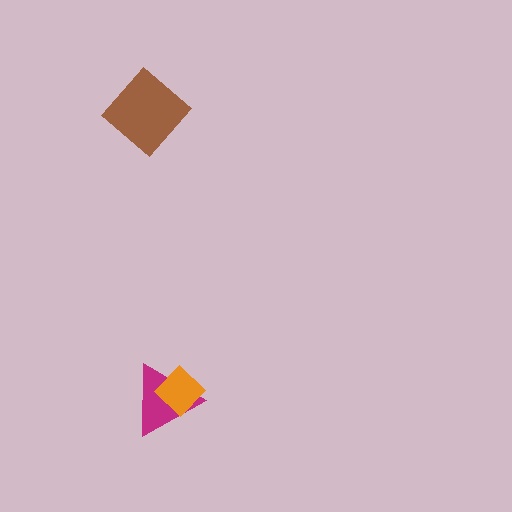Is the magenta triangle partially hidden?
Yes, it is partially covered by another shape.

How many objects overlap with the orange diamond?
1 object overlaps with the orange diamond.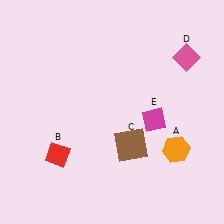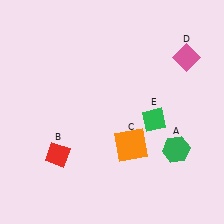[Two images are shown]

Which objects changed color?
A changed from orange to green. C changed from brown to orange. E changed from magenta to green.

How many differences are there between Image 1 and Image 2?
There are 3 differences between the two images.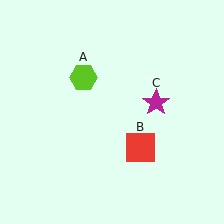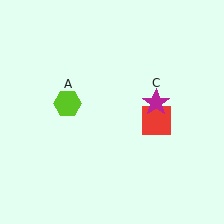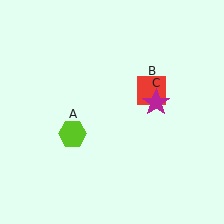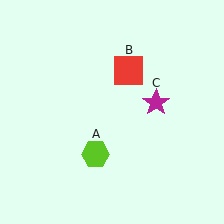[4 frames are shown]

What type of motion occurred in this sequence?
The lime hexagon (object A), red square (object B) rotated counterclockwise around the center of the scene.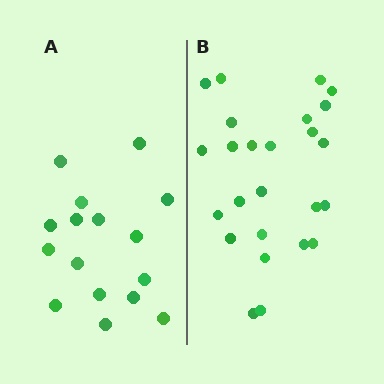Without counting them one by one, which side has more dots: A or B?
Region B (the right region) has more dots.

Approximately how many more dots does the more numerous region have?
Region B has roughly 8 or so more dots than region A.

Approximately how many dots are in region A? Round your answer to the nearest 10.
About 20 dots. (The exact count is 16, which rounds to 20.)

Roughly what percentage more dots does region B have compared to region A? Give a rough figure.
About 55% more.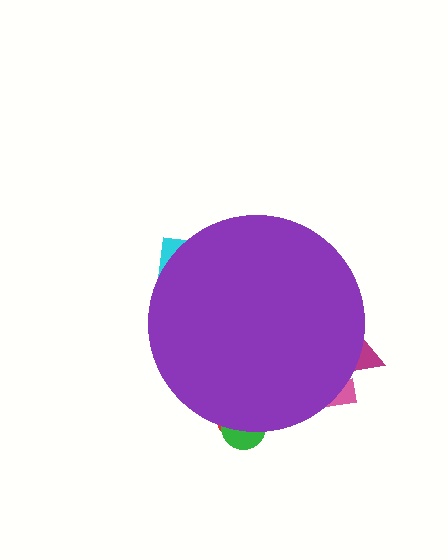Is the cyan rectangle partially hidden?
Yes, the cyan rectangle is partially hidden behind the purple circle.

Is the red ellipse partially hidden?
Yes, the red ellipse is partially hidden behind the purple circle.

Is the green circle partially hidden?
Yes, the green circle is partially hidden behind the purple circle.